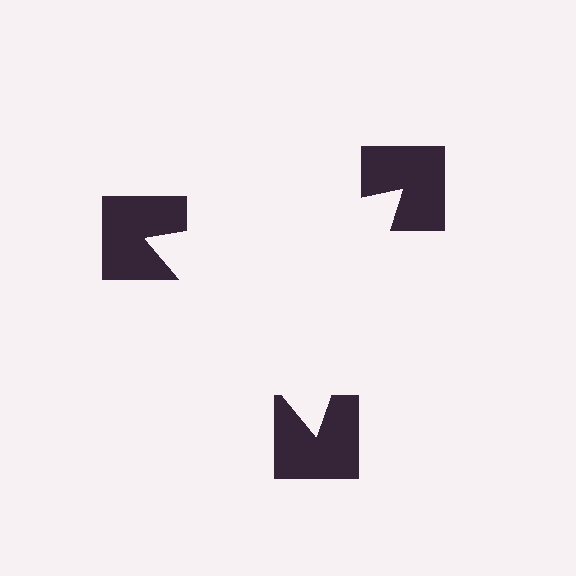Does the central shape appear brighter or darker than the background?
It typically appears slightly brighter than the background, even though no actual brightness change is drawn.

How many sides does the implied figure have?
3 sides.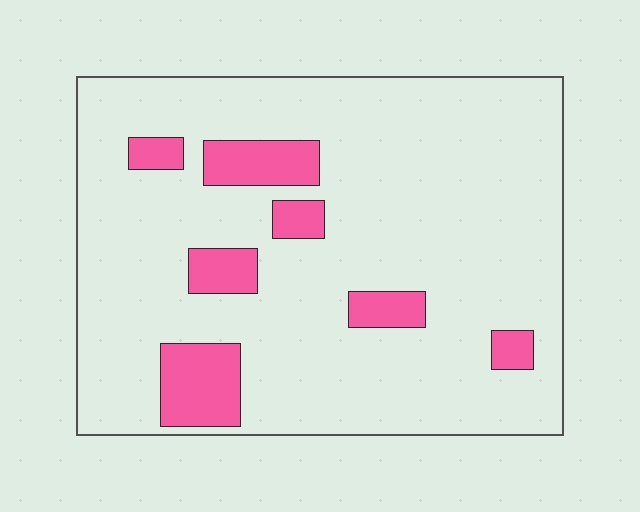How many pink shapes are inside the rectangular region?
7.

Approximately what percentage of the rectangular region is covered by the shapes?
Approximately 15%.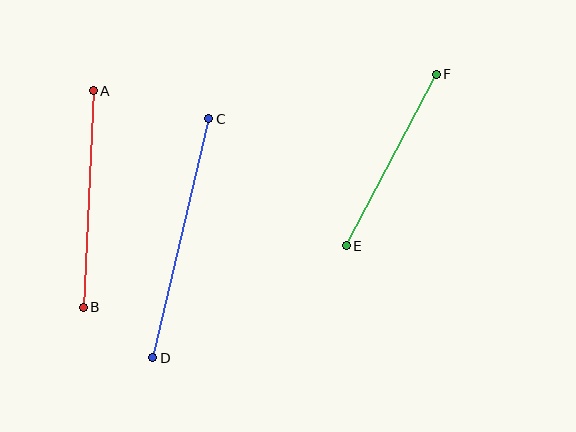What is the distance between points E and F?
The distance is approximately 194 pixels.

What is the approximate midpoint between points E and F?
The midpoint is at approximately (391, 160) pixels.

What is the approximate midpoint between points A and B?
The midpoint is at approximately (88, 199) pixels.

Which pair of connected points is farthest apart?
Points C and D are farthest apart.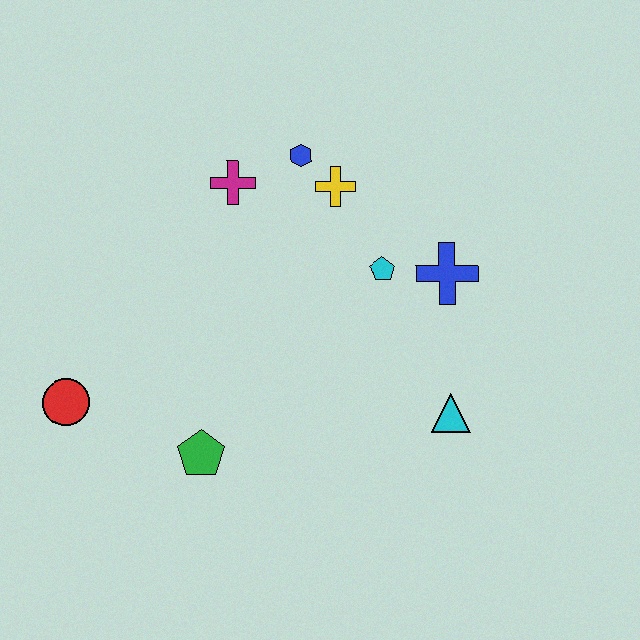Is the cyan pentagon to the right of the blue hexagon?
Yes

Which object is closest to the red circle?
The green pentagon is closest to the red circle.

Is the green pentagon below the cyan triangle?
Yes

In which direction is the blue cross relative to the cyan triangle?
The blue cross is above the cyan triangle.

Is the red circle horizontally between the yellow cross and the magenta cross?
No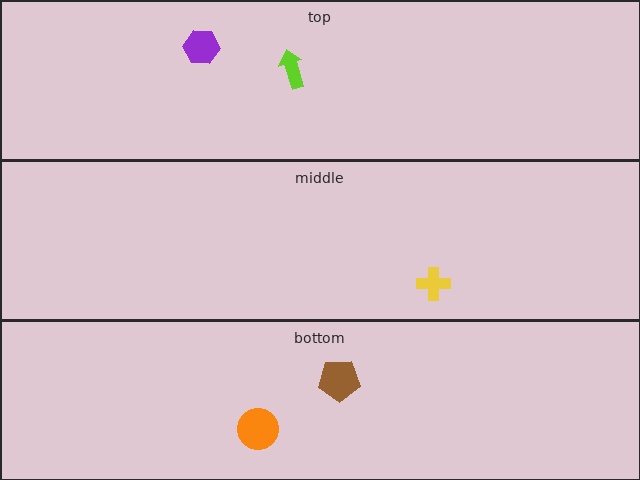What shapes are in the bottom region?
The orange circle, the brown pentagon.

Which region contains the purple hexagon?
The top region.